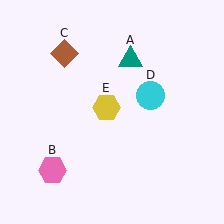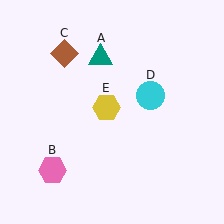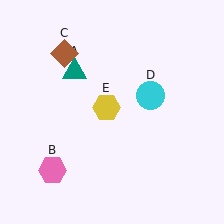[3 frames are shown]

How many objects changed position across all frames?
1 object changed position: teal triangle (object A).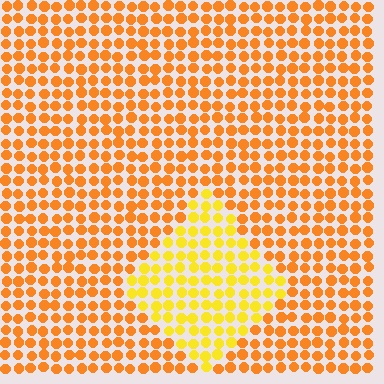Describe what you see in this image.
The image is filled with small orange elements in a uniform arrangement. A diamond-shaped region is visible where the elements are tinted to a slightly different hue, forming a subtle color boundary.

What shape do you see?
I see a diamond.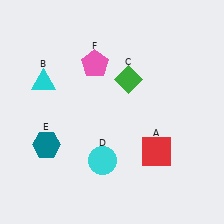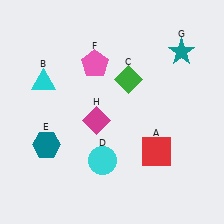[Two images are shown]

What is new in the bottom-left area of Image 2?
A magenta diamond (H) was added in the bottom-left area of Image 2.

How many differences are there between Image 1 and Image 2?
There are 2 differences between the two images.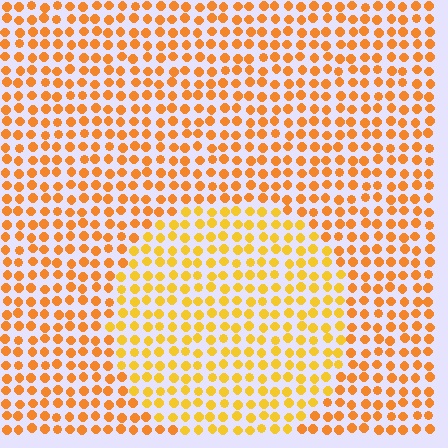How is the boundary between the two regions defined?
The boundary is defined purely by a slight shift in hue (about 20 degrees). Spacing, size, and orientation are identical on both sides.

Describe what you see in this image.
The image is filled with small orange elements in a uniform arrangement. A circle-shaped region is visible where the elements are tinted to a slightly different hue, forming a subtle color boundary.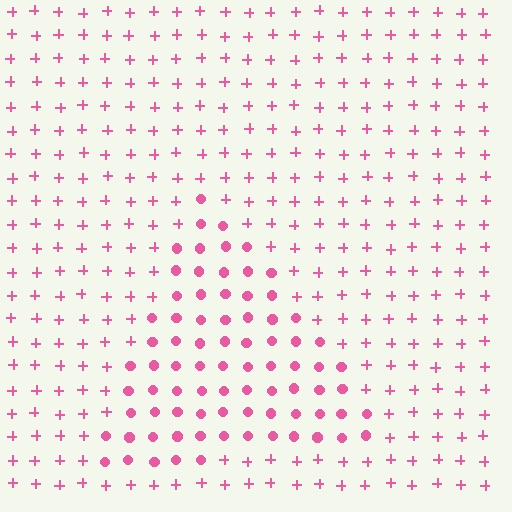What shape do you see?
I see a triangle.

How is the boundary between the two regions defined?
The boundary is defined by a change in element shape: circles inside vs. plus signs outside. All elements share the same color and spacing.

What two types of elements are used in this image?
The image uses circles inside the triangle region and plus signs outside it.